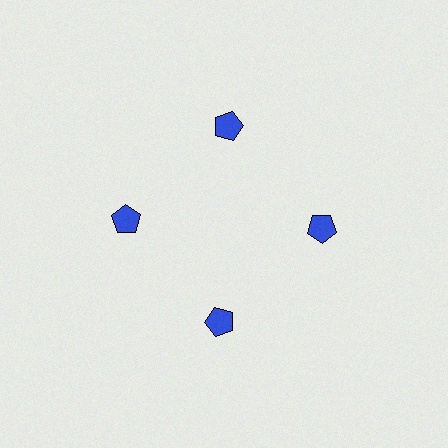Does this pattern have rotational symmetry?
Yes, this pattern has 4-fold rotational symmetry. It looks the same after rotating 90 degrees around the center.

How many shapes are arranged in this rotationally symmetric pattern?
There are 4 shapes, arranged in 4 groups of 1.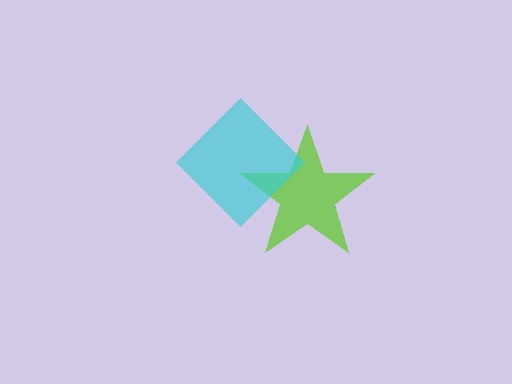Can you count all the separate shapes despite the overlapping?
Yes, there are 2 separate shapes.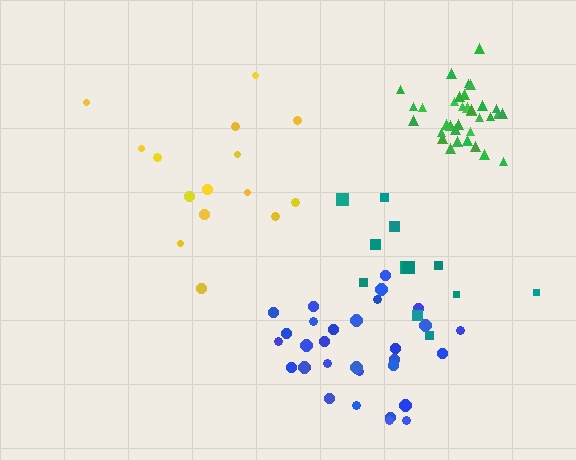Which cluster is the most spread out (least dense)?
Yellow.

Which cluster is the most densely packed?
Green.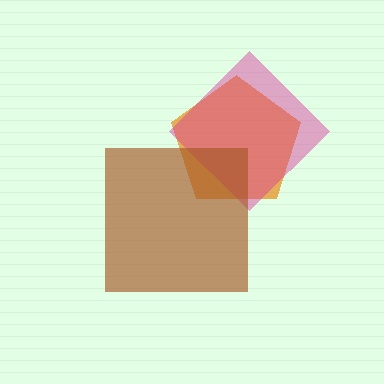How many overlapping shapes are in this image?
There are 3 overlapping shapes in the image.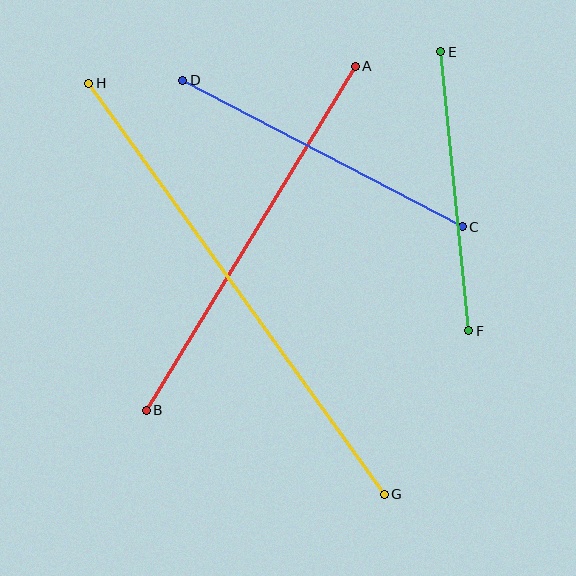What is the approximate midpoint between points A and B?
The midpoint is at approximately (251, 238) pixels.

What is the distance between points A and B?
The distance is approximately 402 pixels.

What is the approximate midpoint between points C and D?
The midpoint is at approximately (322, 154) pixels.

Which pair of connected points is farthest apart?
Points G and H are farthest apart.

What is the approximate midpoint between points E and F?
The midpoint is at approximately (455, 191) pixels.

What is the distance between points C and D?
The distance is approximately 315 pixels.